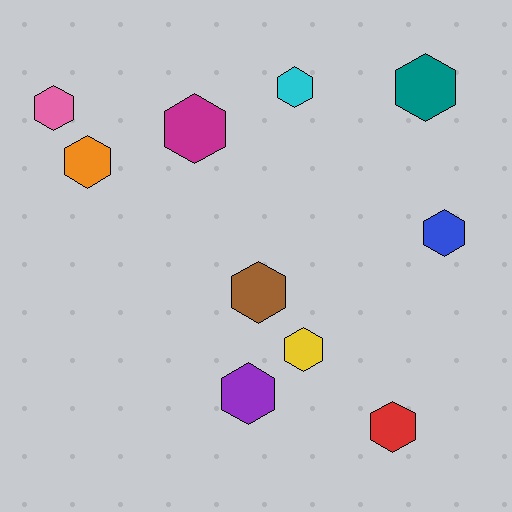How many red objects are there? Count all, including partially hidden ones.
There is 1 red object.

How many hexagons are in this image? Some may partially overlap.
There are 10 hexagons.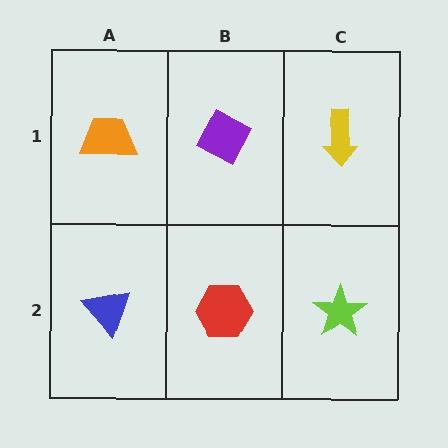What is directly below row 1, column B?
A red hexagon.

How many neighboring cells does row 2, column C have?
2.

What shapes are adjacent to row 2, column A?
An orange trapezoid (row 1, column A), a red hexagon (row 2, column B).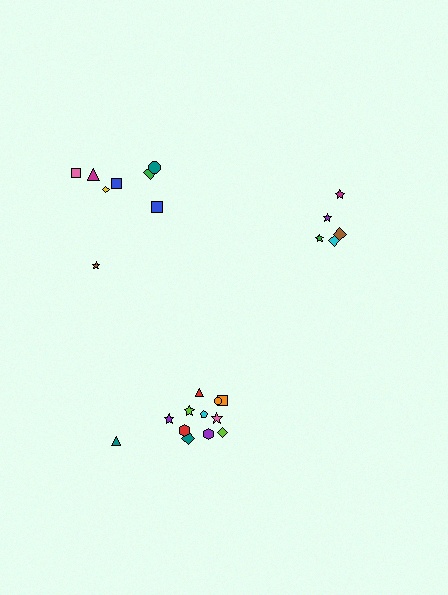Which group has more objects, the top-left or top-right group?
The top-left group.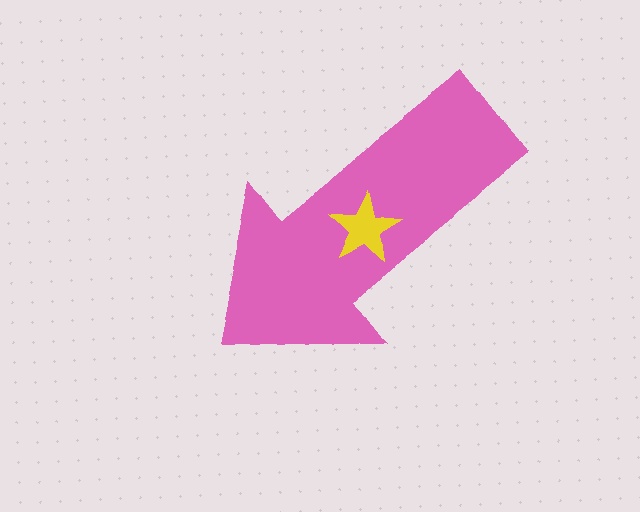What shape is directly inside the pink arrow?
The yellow star.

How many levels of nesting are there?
2.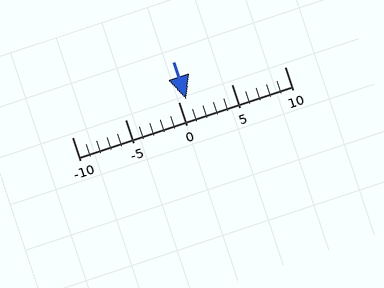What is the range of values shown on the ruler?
The ruler shows values from -10 to 10.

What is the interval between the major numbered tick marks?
The major tick marks are spaced 5 units apart.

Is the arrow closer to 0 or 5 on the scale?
The arrow is closer to 0.